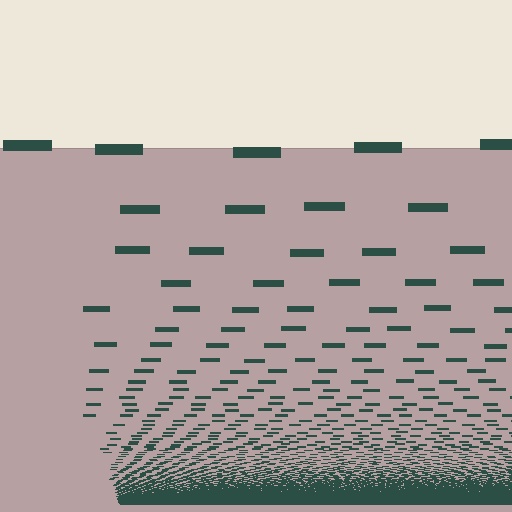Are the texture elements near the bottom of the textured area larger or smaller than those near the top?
Smaller. The gradient is inverted — elements near the bottom are smaller and denser.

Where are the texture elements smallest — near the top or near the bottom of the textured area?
Near the bottom.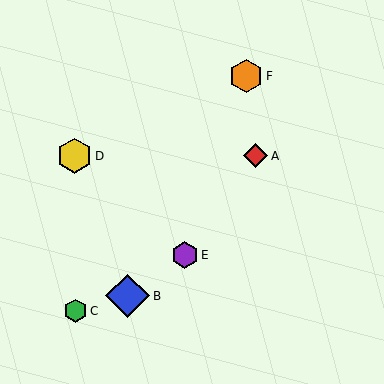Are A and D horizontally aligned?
Yes, both are at y≈156.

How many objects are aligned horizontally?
2 objects (A, D) are aligned horizontally.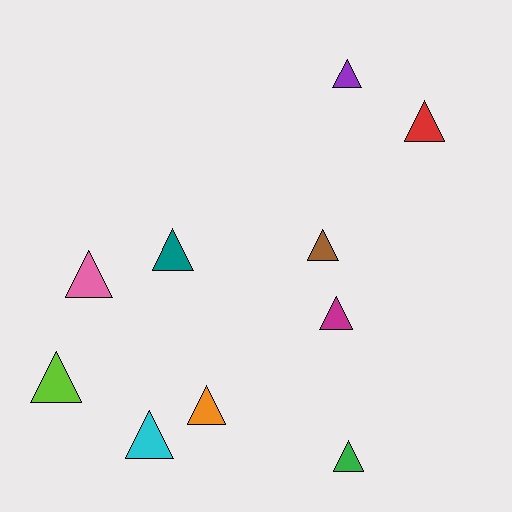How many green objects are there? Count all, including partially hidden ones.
There is 1 green object.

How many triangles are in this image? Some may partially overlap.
There are 10 triangles.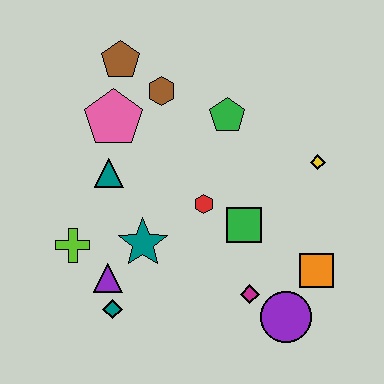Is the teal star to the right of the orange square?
No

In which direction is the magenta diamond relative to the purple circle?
The magenta diamond is to the left of the purple circle.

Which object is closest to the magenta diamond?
The purple circle is closest to the magenta diamond.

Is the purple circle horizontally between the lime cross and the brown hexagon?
No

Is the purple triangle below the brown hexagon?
Yes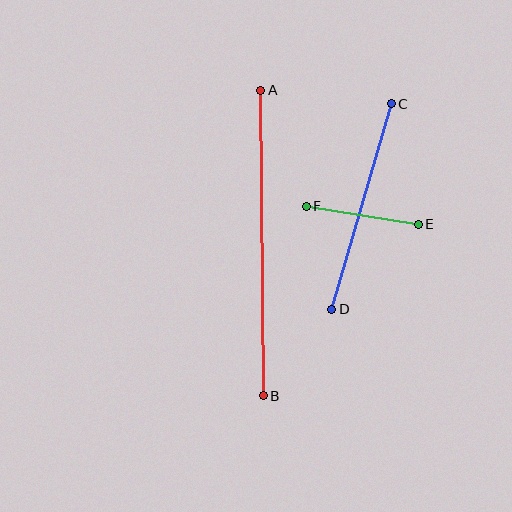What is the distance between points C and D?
The distance is approximately 214 pixels.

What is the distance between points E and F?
The distance is approximately 114 pixels.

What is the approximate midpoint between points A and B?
The midpoint is at approximately (262, 243) pixels.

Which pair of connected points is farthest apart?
Points A and B are farthest apart.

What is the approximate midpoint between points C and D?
The midpoint is at approximately (362, 207) pixels.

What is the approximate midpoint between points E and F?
The midpoint is at approximately (362, 215) pixels.